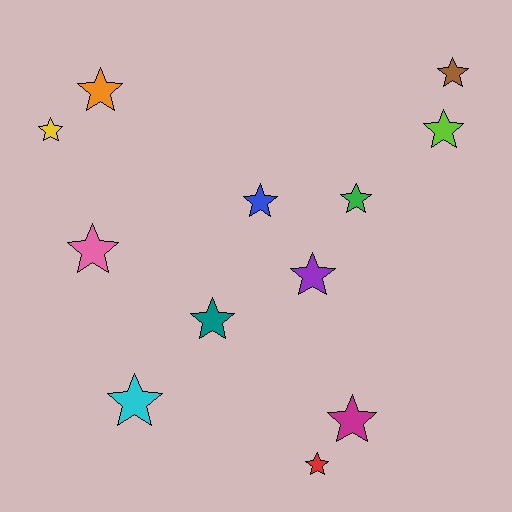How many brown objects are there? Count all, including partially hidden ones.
There is 1 brown object.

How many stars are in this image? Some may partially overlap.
There are 12 stars.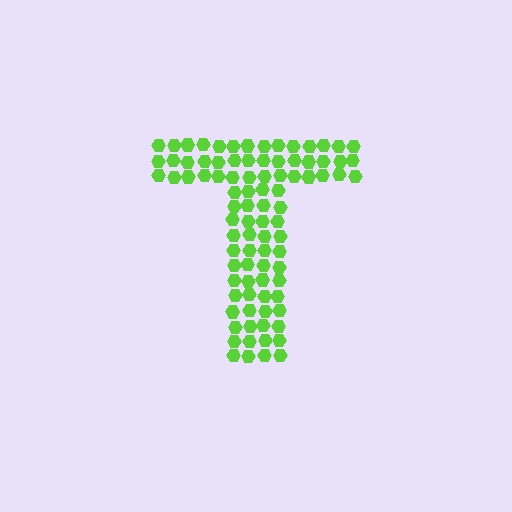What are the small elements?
The small elements are hexagons.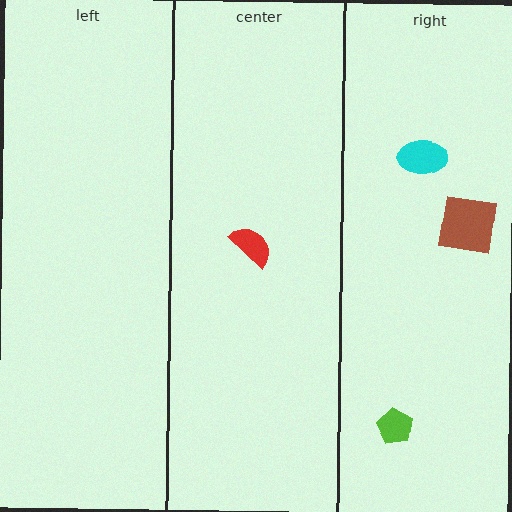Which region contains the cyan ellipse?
The right region.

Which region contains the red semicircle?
The center region.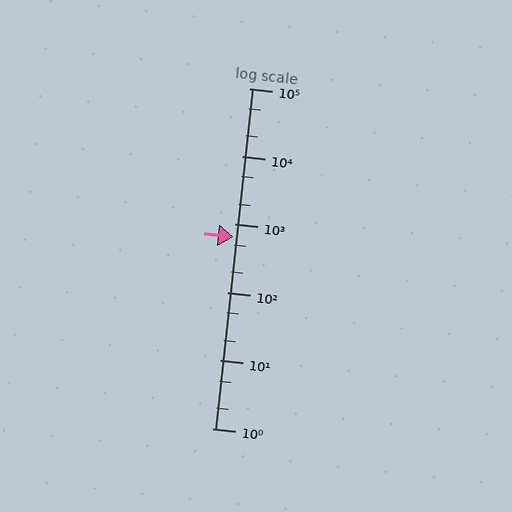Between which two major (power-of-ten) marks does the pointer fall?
The pointer is between 100 and 1000.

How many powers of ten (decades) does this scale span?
The scale spans 5 decades, from 1 to 100000.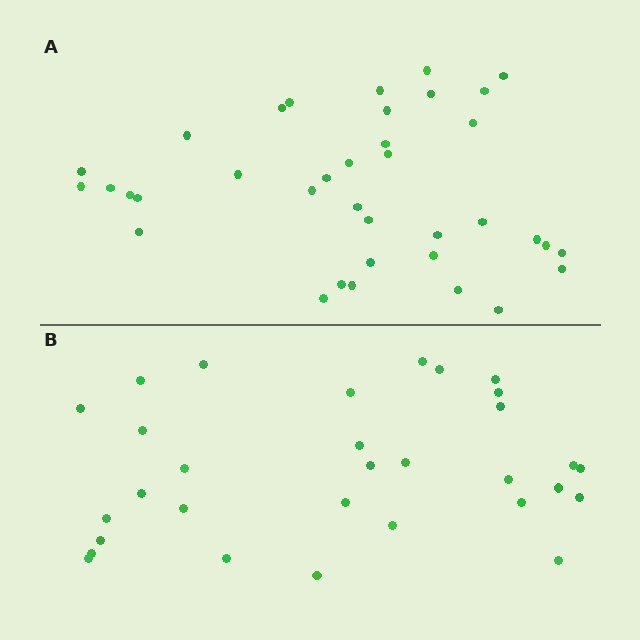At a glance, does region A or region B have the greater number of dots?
Region A (the top region) has more dots.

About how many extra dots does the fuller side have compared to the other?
Region A has about 6 more dots than region B.